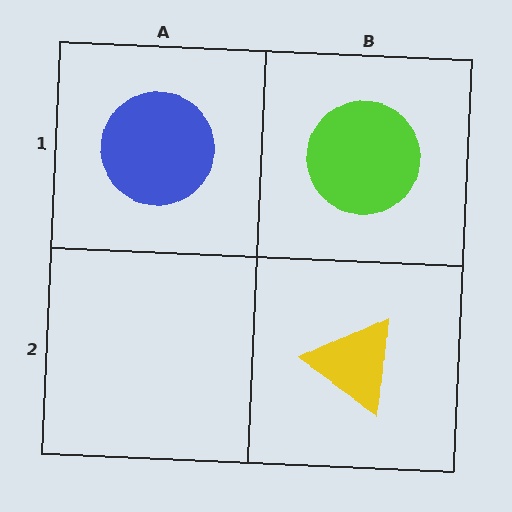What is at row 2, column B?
A yellow triangle.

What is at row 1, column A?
A blue circle.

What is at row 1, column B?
A lime circle.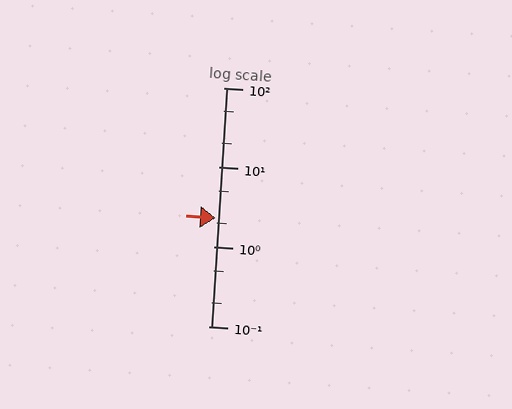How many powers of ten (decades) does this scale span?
The scale spans 3 decades, from 0.1 to 100.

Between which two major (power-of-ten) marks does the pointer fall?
The pointer is between 1 and 10.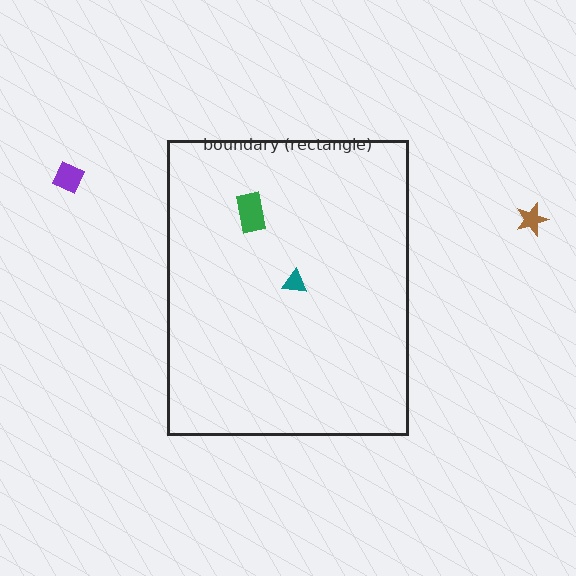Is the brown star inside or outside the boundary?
Outside.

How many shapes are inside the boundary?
2 inside, 2 outside.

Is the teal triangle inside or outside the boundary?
Inside.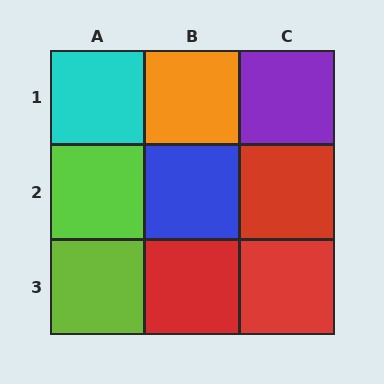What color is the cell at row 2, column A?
Lime.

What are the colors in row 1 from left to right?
Cyan, orange, purple.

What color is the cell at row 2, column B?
Blue.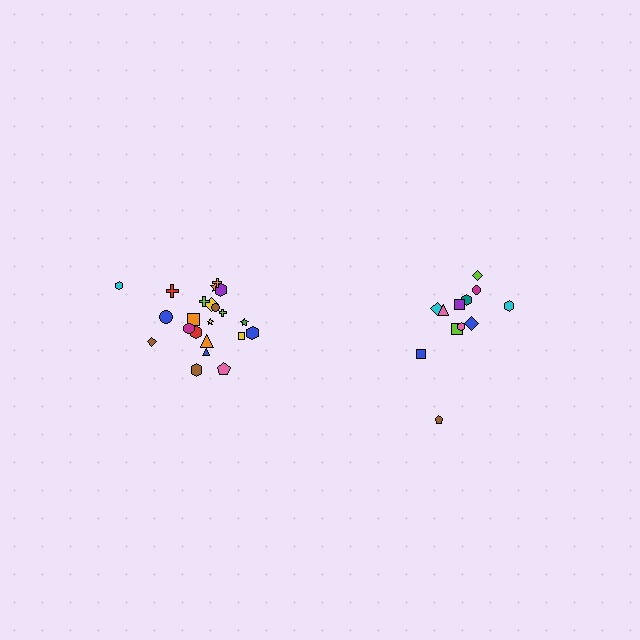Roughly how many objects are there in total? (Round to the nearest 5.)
Roughly 35 objects in total.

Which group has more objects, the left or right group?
The left group.